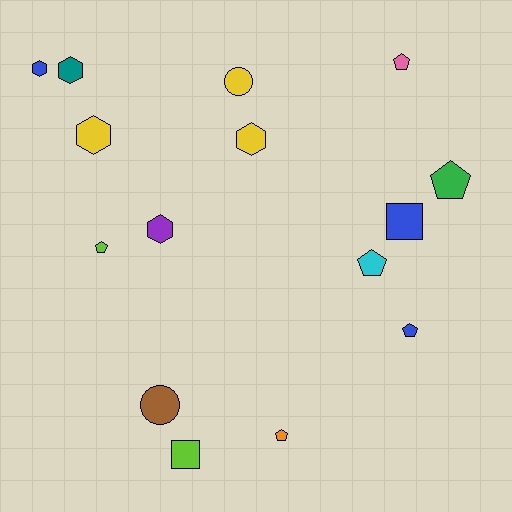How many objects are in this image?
There are 15 objects.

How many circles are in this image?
There are 2 circles.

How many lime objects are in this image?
There are 2 lime objects.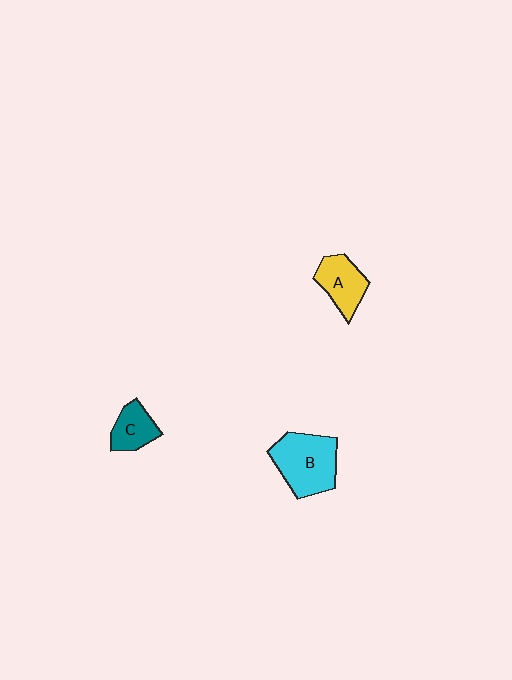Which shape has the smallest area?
Shape C (teal).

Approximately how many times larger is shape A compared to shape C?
Approximately 1.2 times.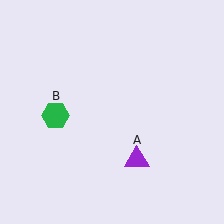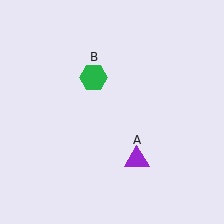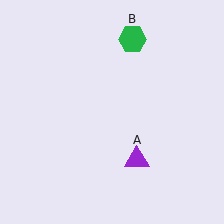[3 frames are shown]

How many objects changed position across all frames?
1 object changed position: green hexagon (object B).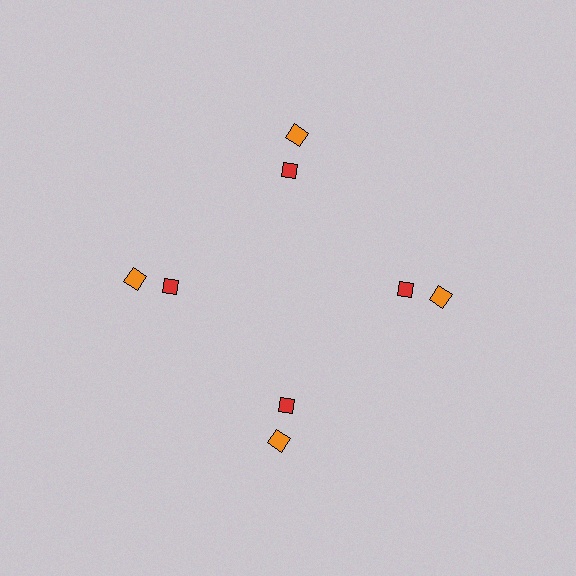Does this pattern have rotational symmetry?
Yes, this pattern has 4-fold rotational symmetry. It looks the same after rotating 90 degrees around the center.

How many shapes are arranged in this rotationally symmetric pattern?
There are 8 shapes, arranged in 4 groups of 2.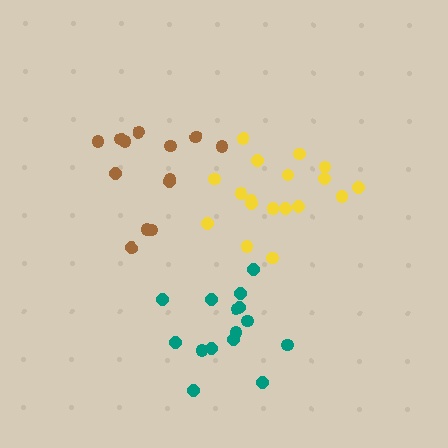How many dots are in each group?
Group 1: 13 dots, Group 2: 15 dots, Group 3: 18 dots (46 total).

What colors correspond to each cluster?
The clusters are colored: brown, teal, yellow.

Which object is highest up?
The brown cluster is topmost.